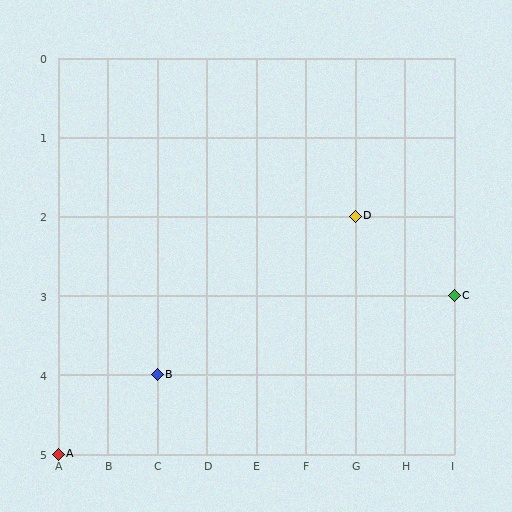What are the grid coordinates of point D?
Point D is at grid coordinates (G, 2).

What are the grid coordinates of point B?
Point B is at grid coordinates (C, 4).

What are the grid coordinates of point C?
Point C is at grid coordinates (I, 3).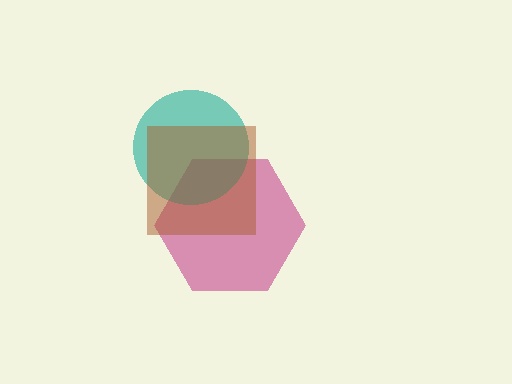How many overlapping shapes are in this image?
There are 3 overlapping shapes in the image.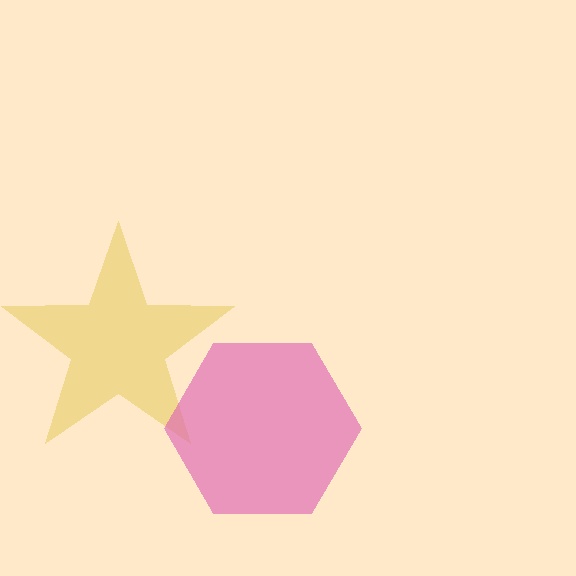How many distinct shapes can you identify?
There are 2 distinct shapes: a yellow star, a pink hexagon.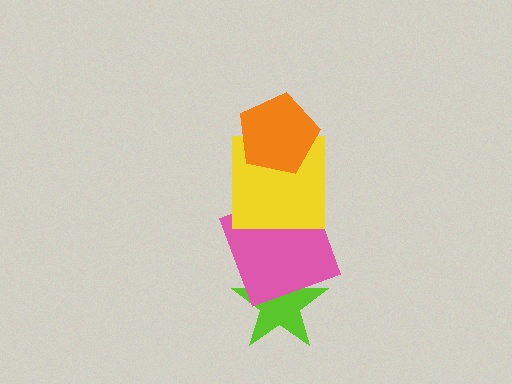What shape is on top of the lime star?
The pink square is on top of the lime star.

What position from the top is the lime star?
The lime star is 4th from the top.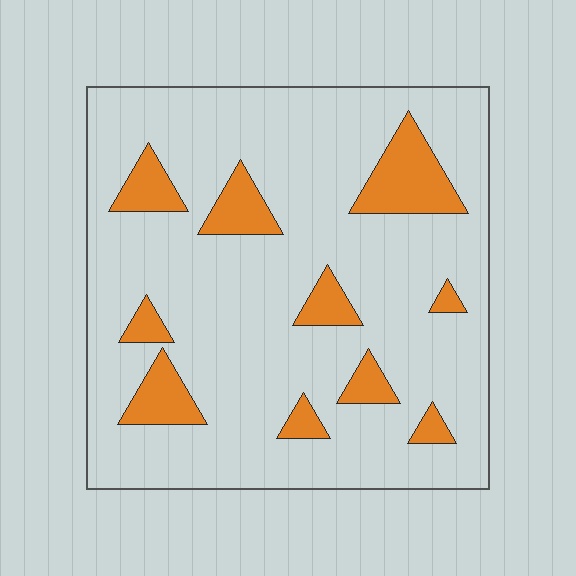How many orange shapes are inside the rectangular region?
10.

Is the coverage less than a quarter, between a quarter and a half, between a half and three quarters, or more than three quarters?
Less than a quarter.